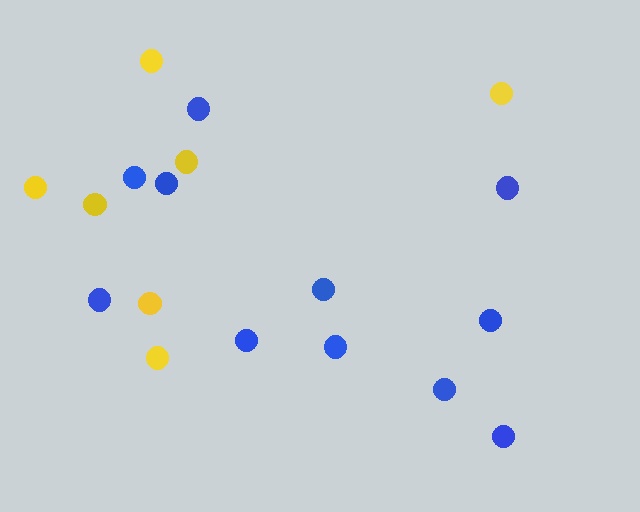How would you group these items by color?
There are 2 groups: one group of blue circles (11) and one group of yellow circles (7).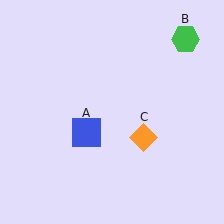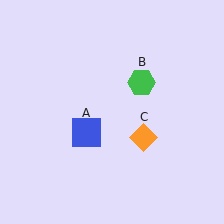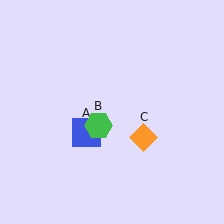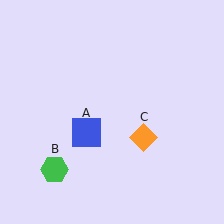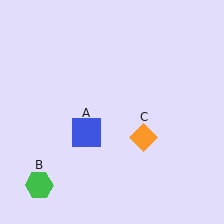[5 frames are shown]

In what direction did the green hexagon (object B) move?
The green hexagon (object B) moved down and to the left.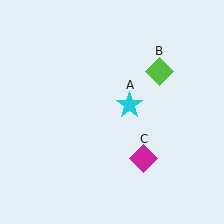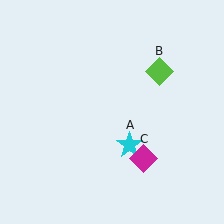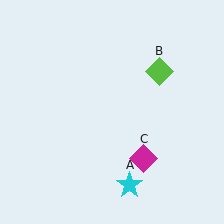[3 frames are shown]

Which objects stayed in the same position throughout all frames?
Lime diamond (object B) and magenta diamond (object C) remained stationary.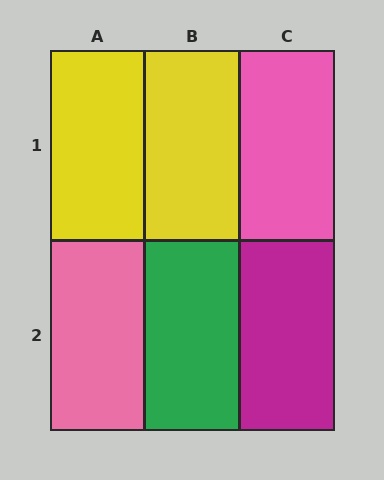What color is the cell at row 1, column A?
Yellow.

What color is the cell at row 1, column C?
Pink.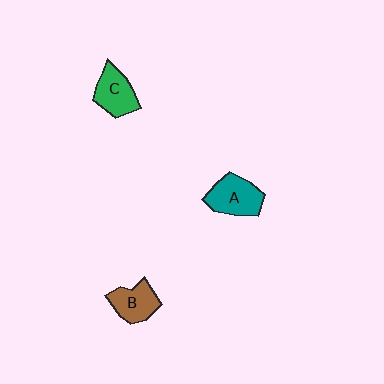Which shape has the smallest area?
Shape B (brown).